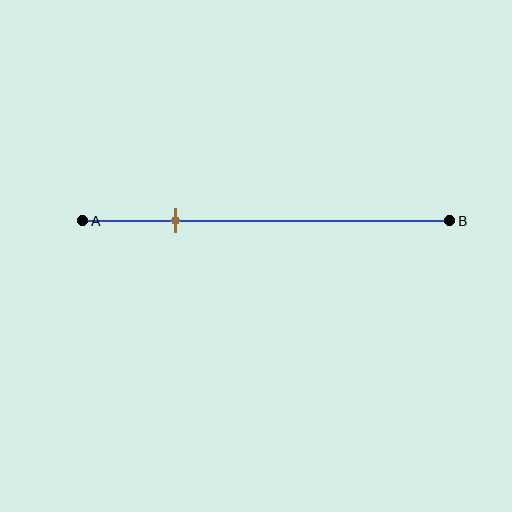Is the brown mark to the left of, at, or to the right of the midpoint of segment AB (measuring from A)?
The brown mark is to the left of the midpoint of segment AB.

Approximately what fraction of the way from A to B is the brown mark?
The brown mark is approximately 25% of the way from A to B.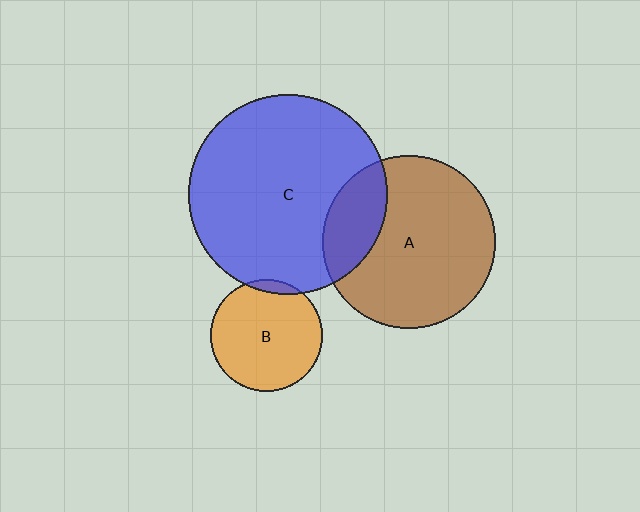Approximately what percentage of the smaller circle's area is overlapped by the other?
Approximately 20%.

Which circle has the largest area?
Circle C (blue).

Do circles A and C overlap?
Yes.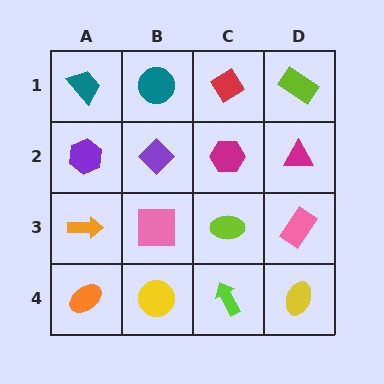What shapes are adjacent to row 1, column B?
A purple diamond (row 2, column B), a teal trapezoid (row 1, column A), a red diamond (row 1, column C).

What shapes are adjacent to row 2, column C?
A red diamond (row 1, column C), a lime ellipse (row 3, column C), a purple diamond (row 2, column B), a magenta triangle (row 2, column D).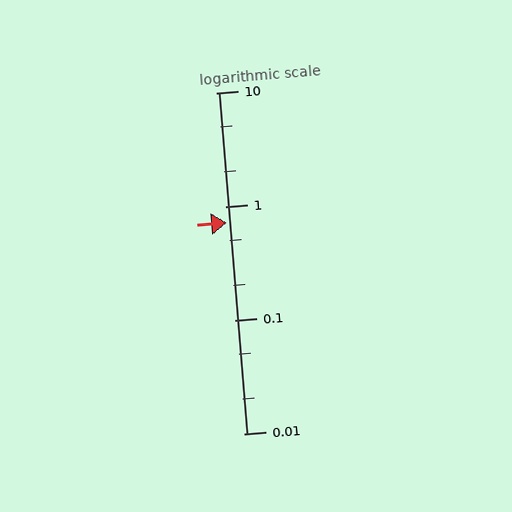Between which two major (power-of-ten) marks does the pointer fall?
The pointer is between 0.1 and 1.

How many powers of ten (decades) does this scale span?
The scale spans 3 decades, from 0.01 to 10.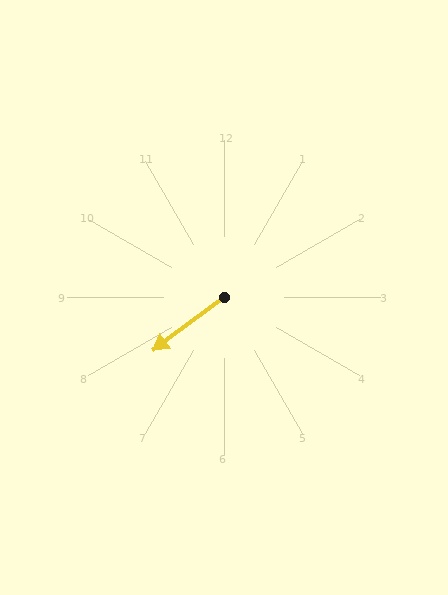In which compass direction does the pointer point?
Southwest.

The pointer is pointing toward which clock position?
Roughly 8 o'clock.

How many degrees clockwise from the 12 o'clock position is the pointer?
Approximately 233 degrees.